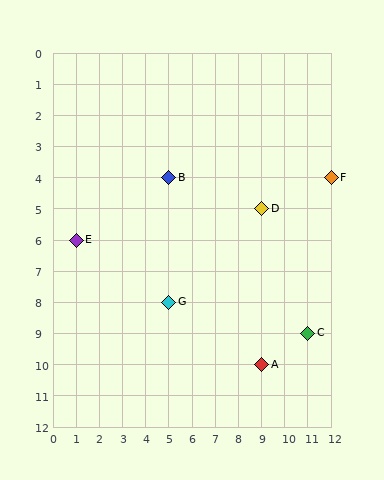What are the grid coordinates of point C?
Point C is at grid coordinates (11, 9).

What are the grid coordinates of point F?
Point F is at grid coordinates (12, 4).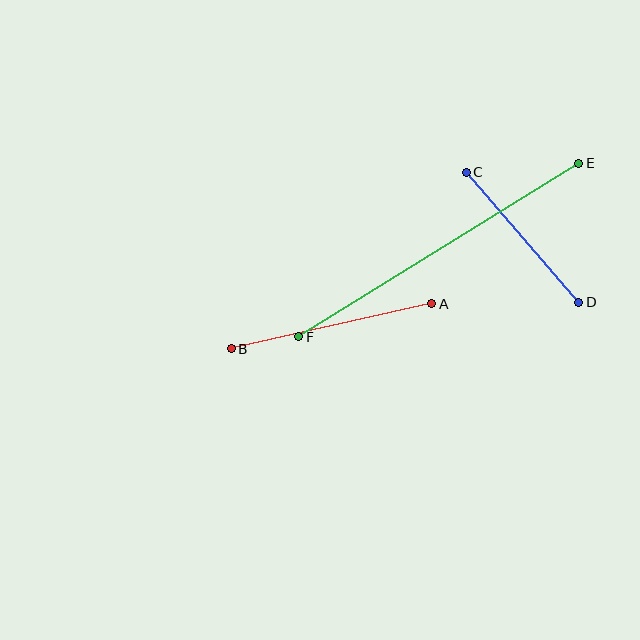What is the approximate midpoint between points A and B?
The midpoint is at approximately (331, 326) pixels.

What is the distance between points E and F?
The distance is approximately 330 pixels.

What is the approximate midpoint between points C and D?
The midpoint is at approximately (523, 237) pixels.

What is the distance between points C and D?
The distance is approximately 172 pixels.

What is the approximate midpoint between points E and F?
The midpoint is at approximately (439, 250) pixels.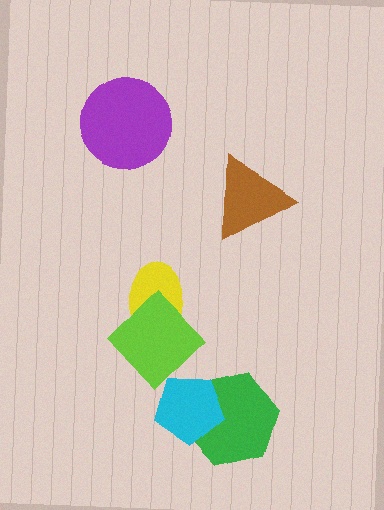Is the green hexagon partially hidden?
Yes, it is partially covered by another shape.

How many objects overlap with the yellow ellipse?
1 object overlaps with the yellow ellipse.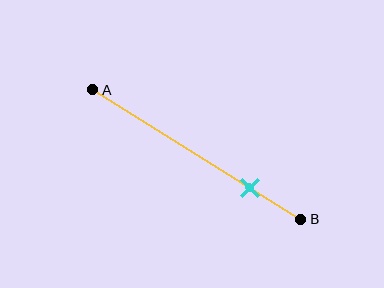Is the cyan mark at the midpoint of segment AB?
No, the mark is at about 75% from A, not at the 50% midpoint.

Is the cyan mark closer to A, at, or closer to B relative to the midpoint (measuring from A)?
The cyan mark is closer to point B than the midpoint of segment AB.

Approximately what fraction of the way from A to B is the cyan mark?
The cyan mark is approximately 75% of the way from A to B.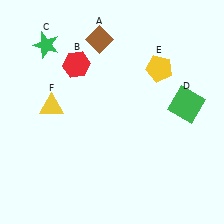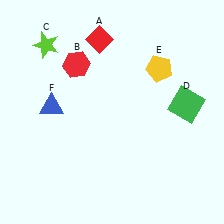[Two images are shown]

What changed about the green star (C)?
In Image 1, C is green. In Image 2, it changed to lime.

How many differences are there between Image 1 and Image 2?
There are 3 differences between the two images.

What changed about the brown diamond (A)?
In Image 1, A is brown. In Image 2, it changed to red.